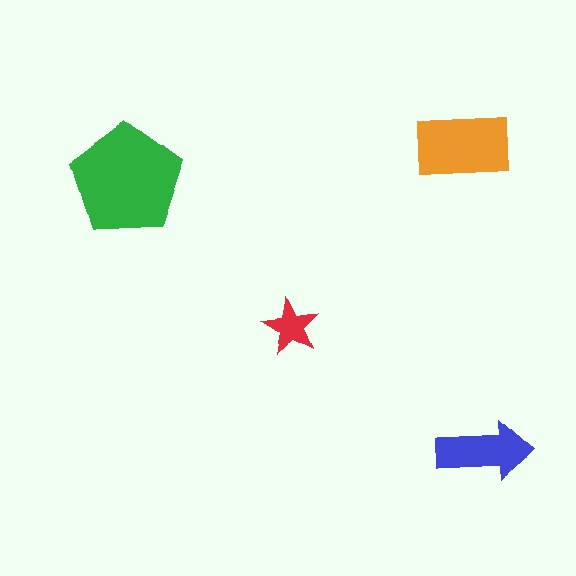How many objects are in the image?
There are 4 objects in the image.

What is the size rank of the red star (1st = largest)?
4th.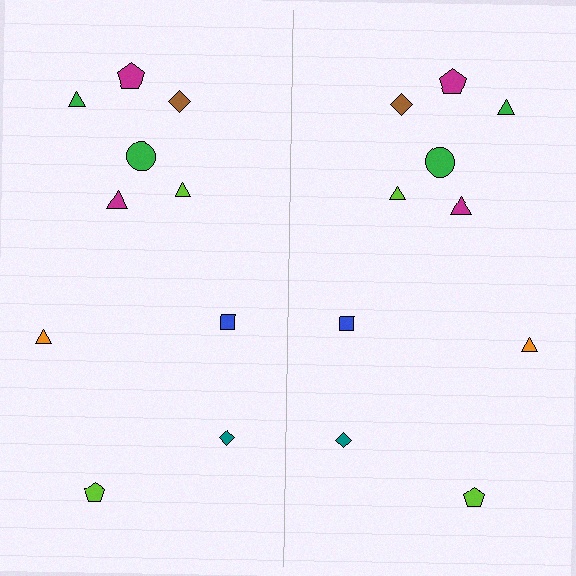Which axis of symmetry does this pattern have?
The pattern has a vertical axis of symmetry running through the center of the image.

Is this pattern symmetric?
Yes, this pattern has bilateral (reflection) symmetry.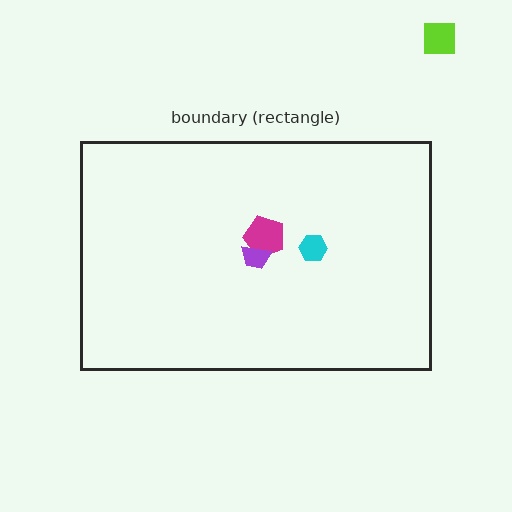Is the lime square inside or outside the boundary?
Outside.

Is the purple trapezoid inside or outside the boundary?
Inside.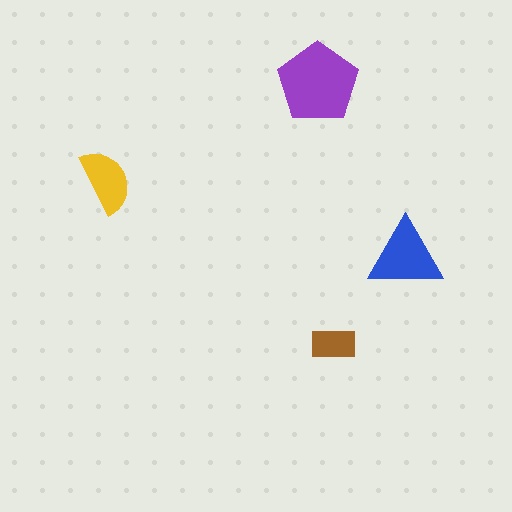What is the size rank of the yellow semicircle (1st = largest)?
3rd.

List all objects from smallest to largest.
The brown rectangle, the yellow semicircle, the blue triangle, the purple pentagon.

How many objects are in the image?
There are 4 objects in the image.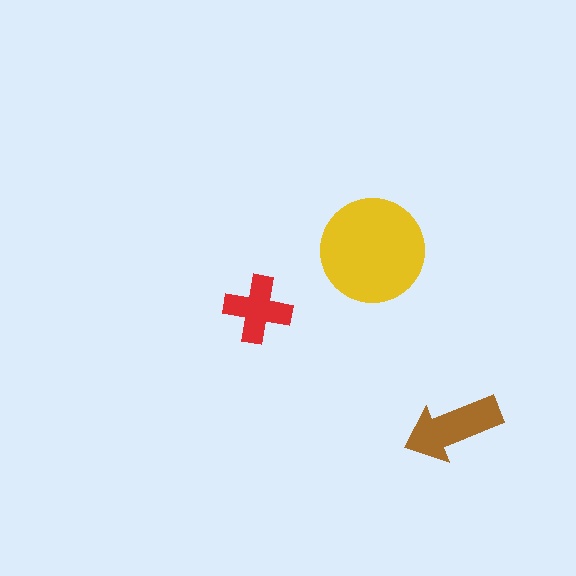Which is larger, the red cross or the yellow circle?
The yellow circle.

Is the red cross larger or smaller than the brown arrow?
Smaller.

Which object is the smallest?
The red cross.